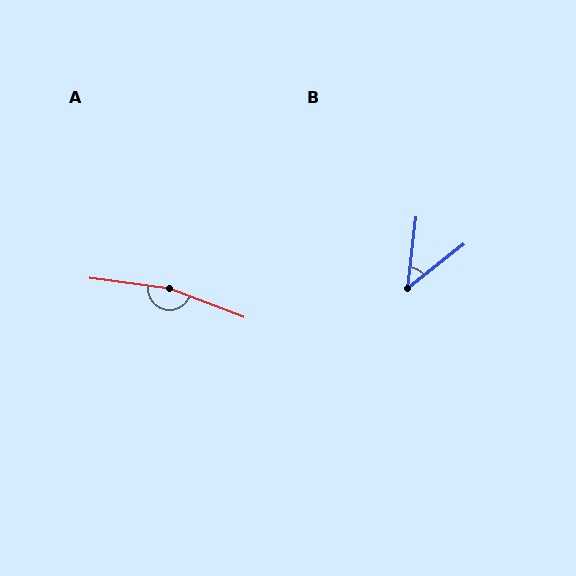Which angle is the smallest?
B, at approximately 45 degrees.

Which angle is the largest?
A, at approximately 166 degrees.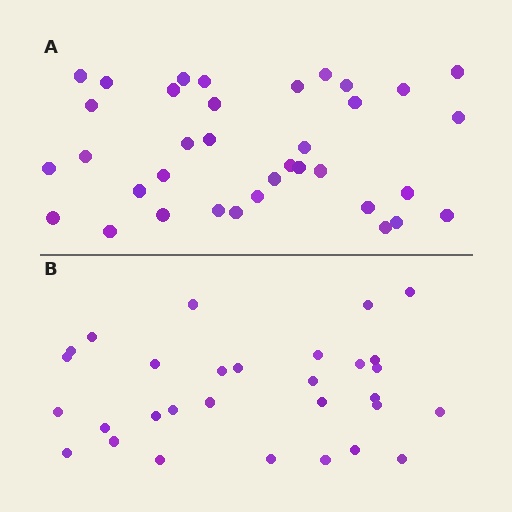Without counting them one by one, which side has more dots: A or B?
Region A (the top region) has more dots.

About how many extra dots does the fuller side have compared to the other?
Region A has about 6 more dots than region B.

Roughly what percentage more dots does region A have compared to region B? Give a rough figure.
About 20% more.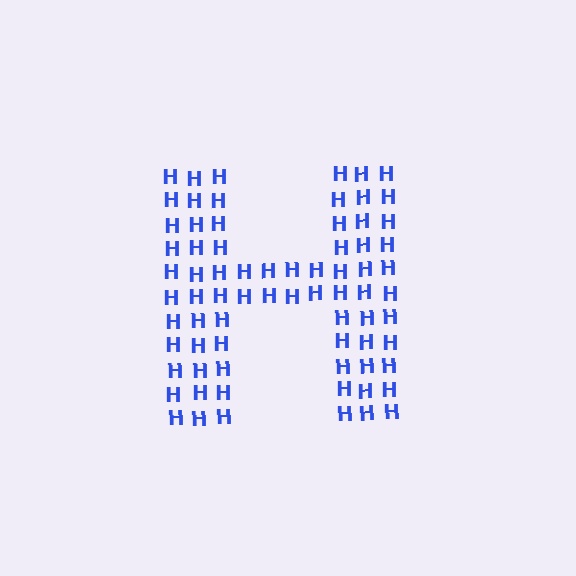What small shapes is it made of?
It is made of small letter H's.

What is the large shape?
The large shape is the letter H.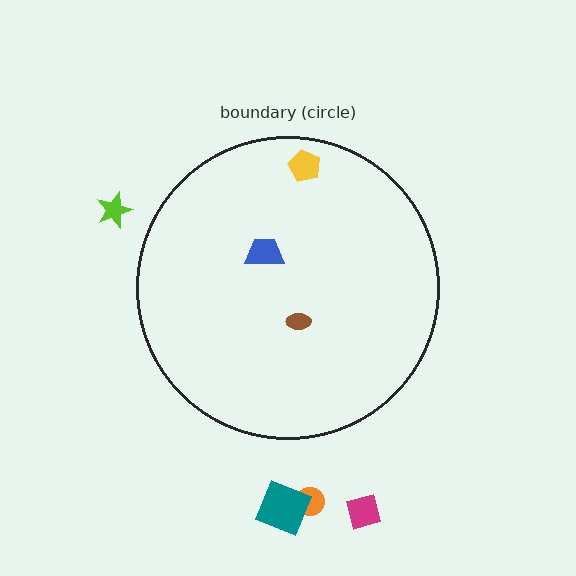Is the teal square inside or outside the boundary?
Outside.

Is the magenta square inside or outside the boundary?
Outside.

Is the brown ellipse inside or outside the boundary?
Inside.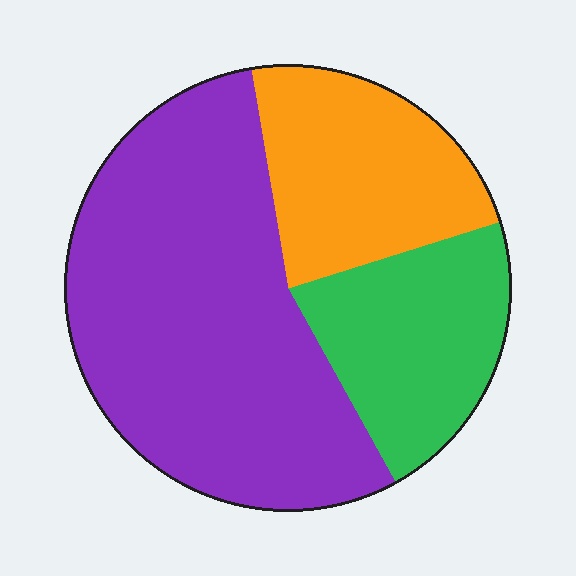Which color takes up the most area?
Purple, at roughly 55%.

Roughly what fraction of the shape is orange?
Orange covers 23% of the shape.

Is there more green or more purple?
Purple.